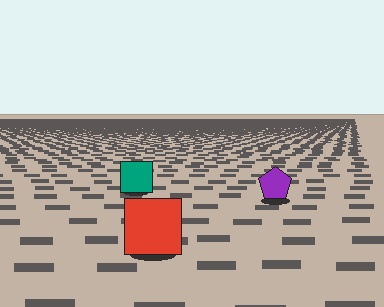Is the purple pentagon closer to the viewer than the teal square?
Yes. The purple pentagon is closer — you can tell from the texture gradient: the ground texture is coarser near it.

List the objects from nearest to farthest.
From nearest to farthest: the red square, the purple pentagon, the teal square.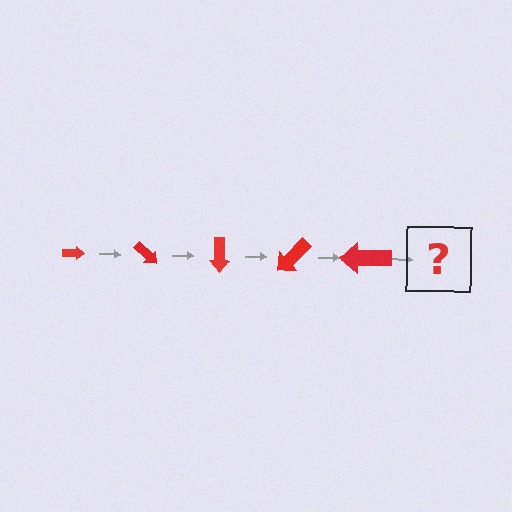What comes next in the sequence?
The next element should be an arrow, larger than the previous one and rotated 225 degrees from the start.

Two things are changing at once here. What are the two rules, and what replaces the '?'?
The two rules are that the arrow grows larger each step and it rotates 45 degrees each step. The '?' should be an arrow, larger than the previous one and rotated 225 degrees from the start.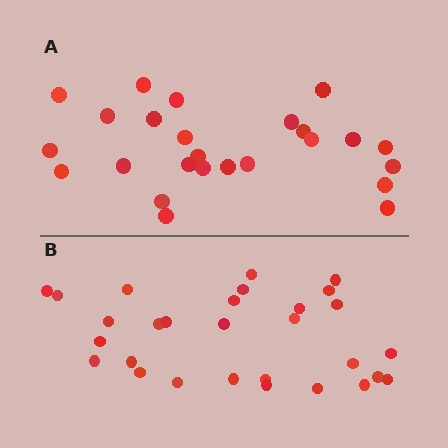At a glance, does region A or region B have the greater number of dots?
Region B (the bottom region) has more dots.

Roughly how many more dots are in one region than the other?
Region B has about 4 more dots than region A.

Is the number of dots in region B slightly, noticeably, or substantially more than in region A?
Region B has only slightly more — the two regions are fairly close. The ratio is roughly 1.2 to 1.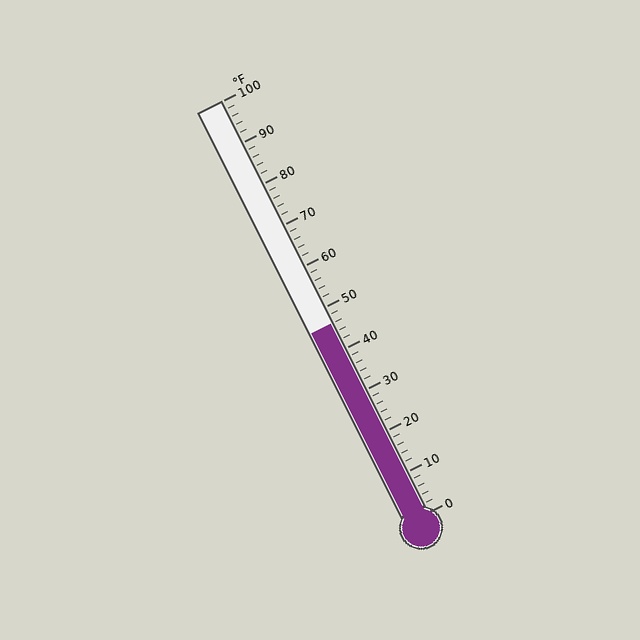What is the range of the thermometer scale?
The thermometer scale ranges from 0°F to 100°F.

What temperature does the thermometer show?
The thermometer shows approximately 46°F.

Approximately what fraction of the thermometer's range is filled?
The thermometer is filled to approximately 45% of its range.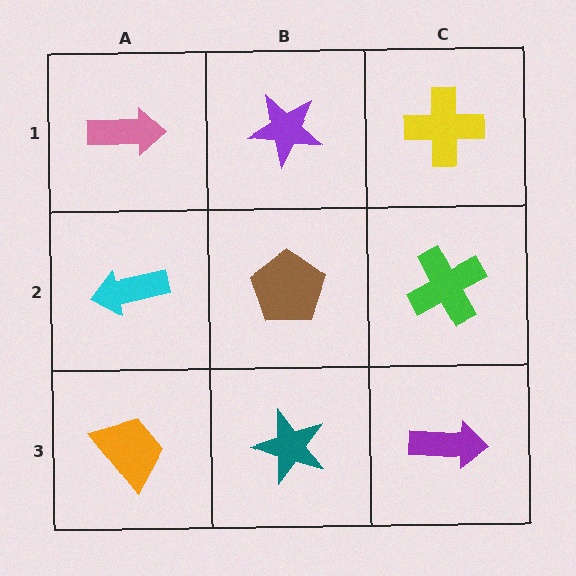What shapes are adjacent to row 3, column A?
A cyan arrow (row 2, column A), a teal star (row 3, column B).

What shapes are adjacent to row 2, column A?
A pink arrow (row 1, column A), an orange trapezoid (row 3, column A), a brown pentagon (row 2, column B).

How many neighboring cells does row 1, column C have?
2.